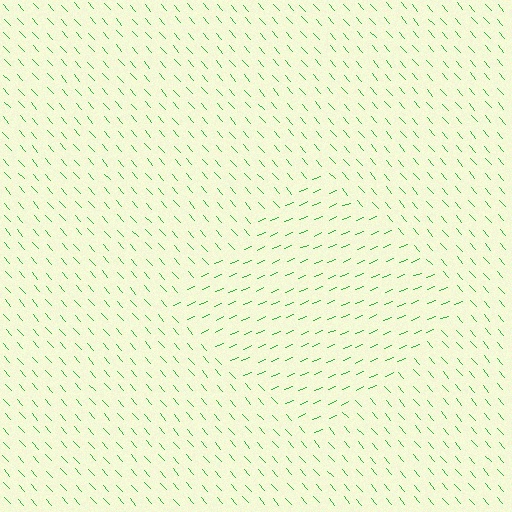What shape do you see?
I see a diamond.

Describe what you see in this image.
The image is filled with small green line segments. A diamond region in the image has lines oriented differently from the surrounding lines, creating a visible texture boundary.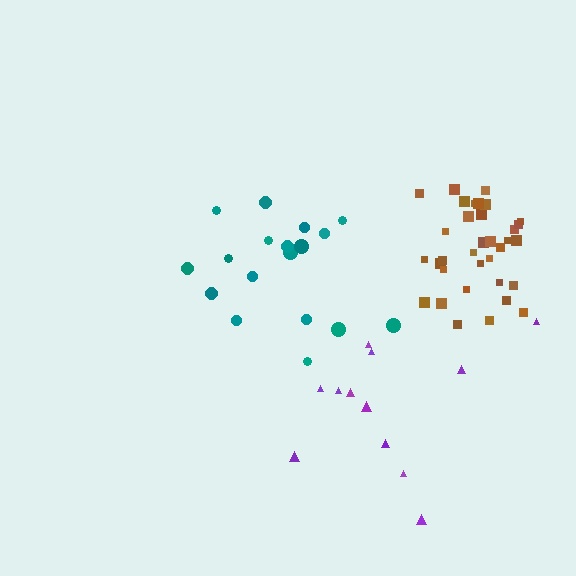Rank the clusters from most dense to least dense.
brown, teal, purple.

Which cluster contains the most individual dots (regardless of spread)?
Brown (34).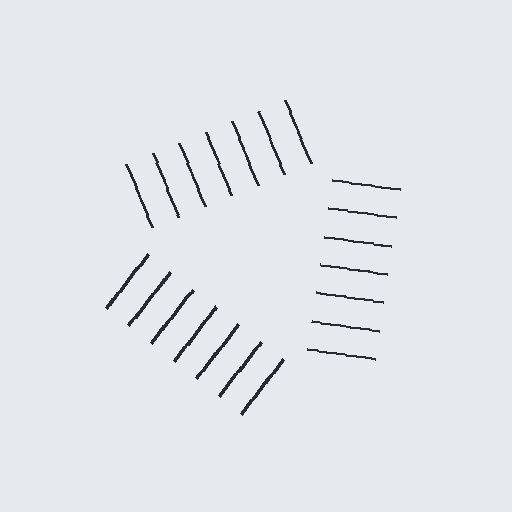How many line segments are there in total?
21 — 7 along each of the 3 edges.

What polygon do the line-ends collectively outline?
An illusory triangle — the line segments terminate on its edges but no continuous stroke is drawn.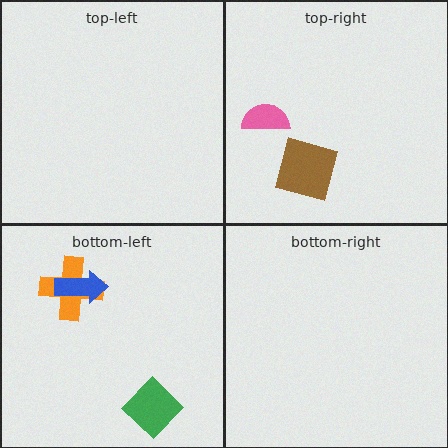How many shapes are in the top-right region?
2.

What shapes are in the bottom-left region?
The orange cross, the green diamond, the blue arrow.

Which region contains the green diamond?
The bottom-left region.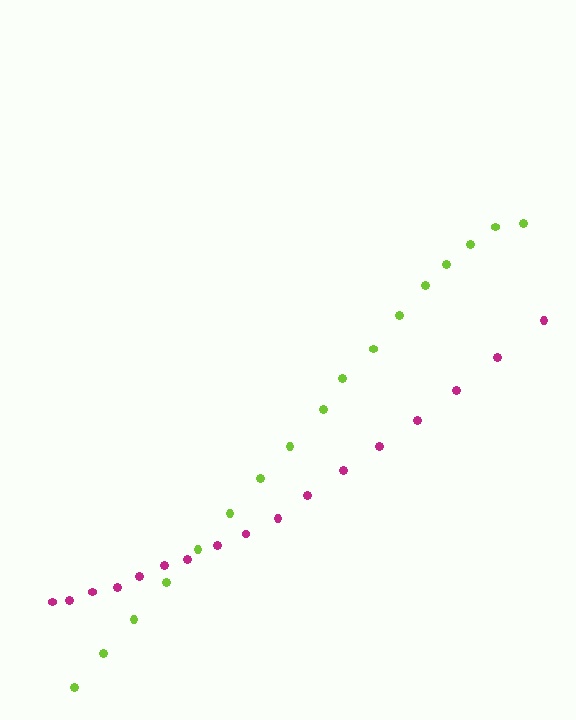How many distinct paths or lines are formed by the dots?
There are 2 distinct paths.